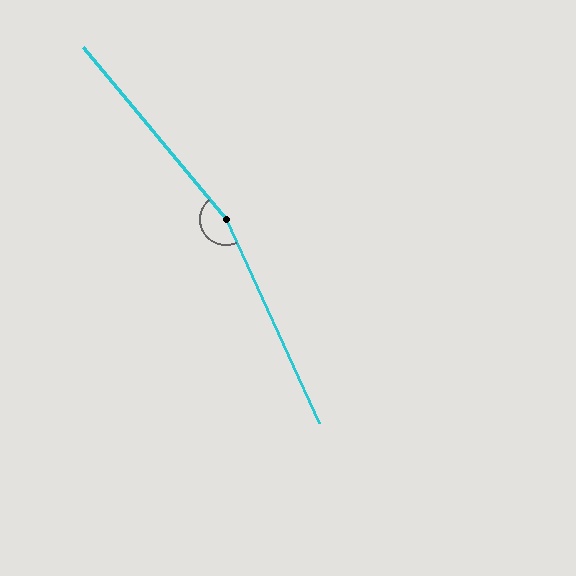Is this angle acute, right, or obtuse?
It is obtuse.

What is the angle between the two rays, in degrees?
Approximately 165 degrees.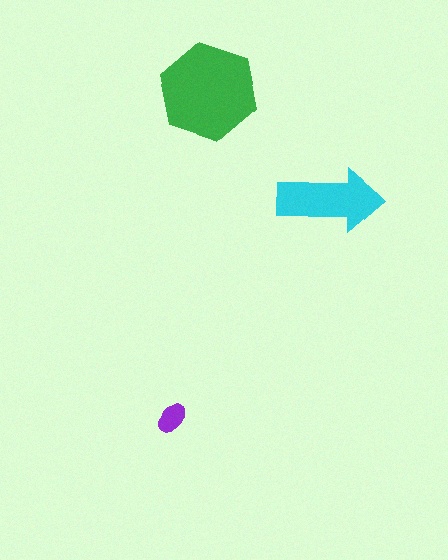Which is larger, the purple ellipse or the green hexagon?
The green hexagon.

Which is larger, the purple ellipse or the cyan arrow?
The cyan arrow.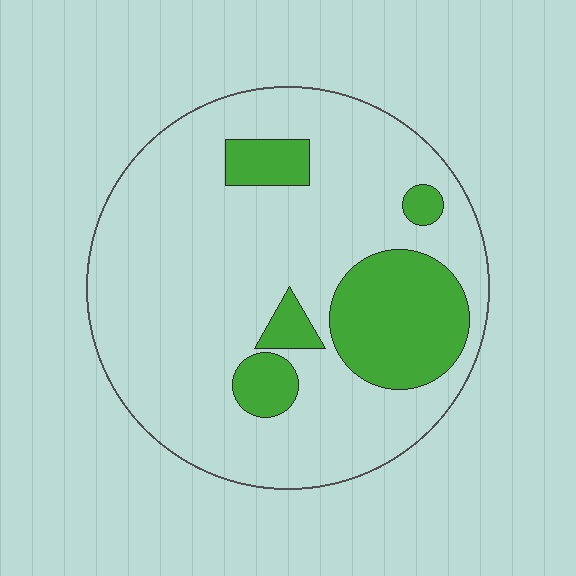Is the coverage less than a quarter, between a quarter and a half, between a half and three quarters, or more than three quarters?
Less than a quarter.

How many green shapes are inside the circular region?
5.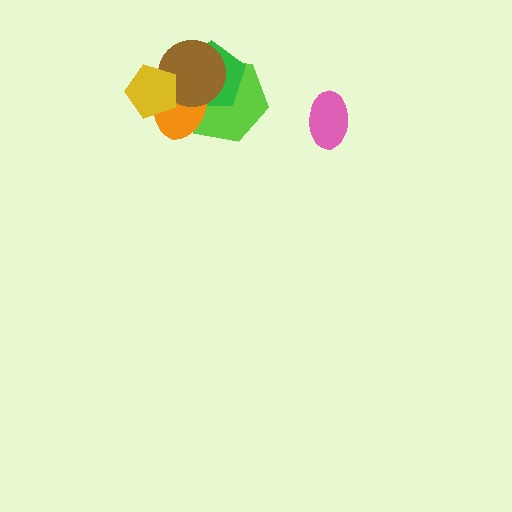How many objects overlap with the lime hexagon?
3 objects overlap with the lime hexagon.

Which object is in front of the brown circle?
The yellow pentagon is in front of the brown circle.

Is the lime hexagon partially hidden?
Yes, it is partially covered by another shape.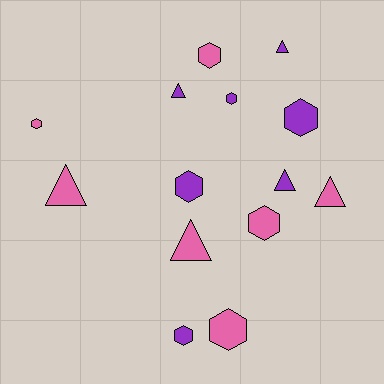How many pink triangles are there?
There are 3 pink triangles.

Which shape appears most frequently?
Hexagon, with 8 objects.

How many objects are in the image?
There are 14 objects.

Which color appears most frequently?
Pink, with 7 objects.